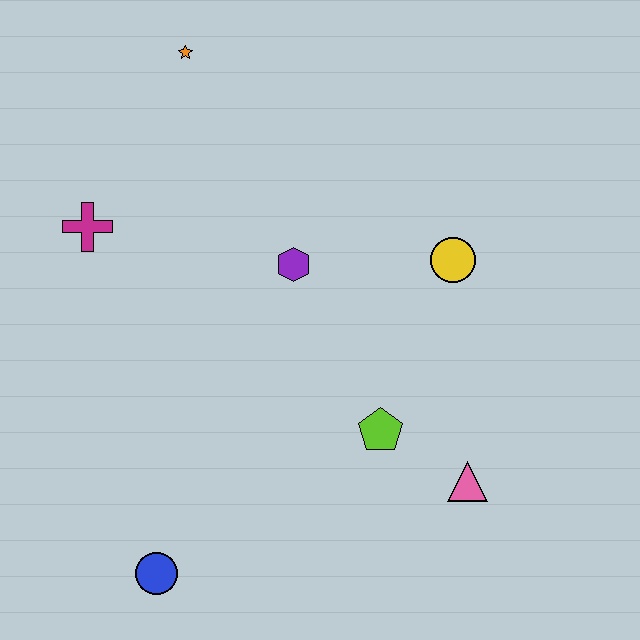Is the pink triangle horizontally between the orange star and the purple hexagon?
No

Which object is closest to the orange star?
The magenta cross is closest to the orange star.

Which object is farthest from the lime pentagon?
The orange star is farthest from the lime pentagon.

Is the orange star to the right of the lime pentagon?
No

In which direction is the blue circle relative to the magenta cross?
The blue circle is below the magenta cross.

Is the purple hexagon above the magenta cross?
No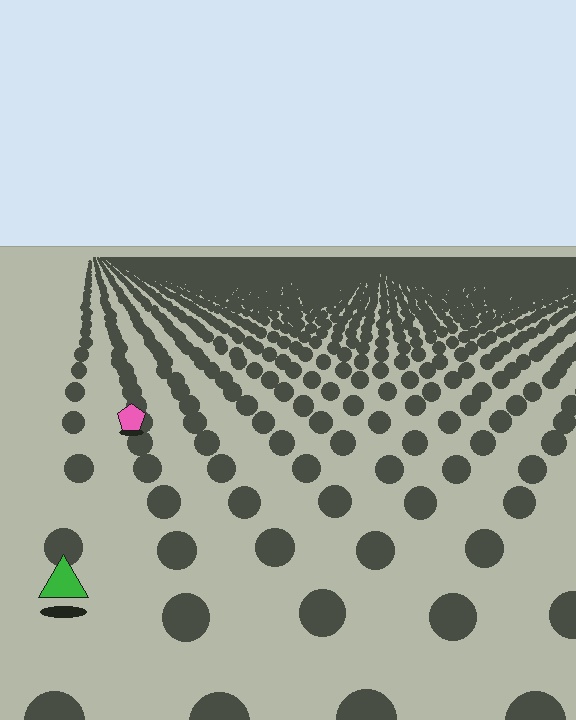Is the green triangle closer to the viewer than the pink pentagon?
Yes. The green triangle is closer — you can tell from the texture gradient: the ground texture is coarser near it.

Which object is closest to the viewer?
The green triangle is closest. The texture marks near it are larger and more spread out.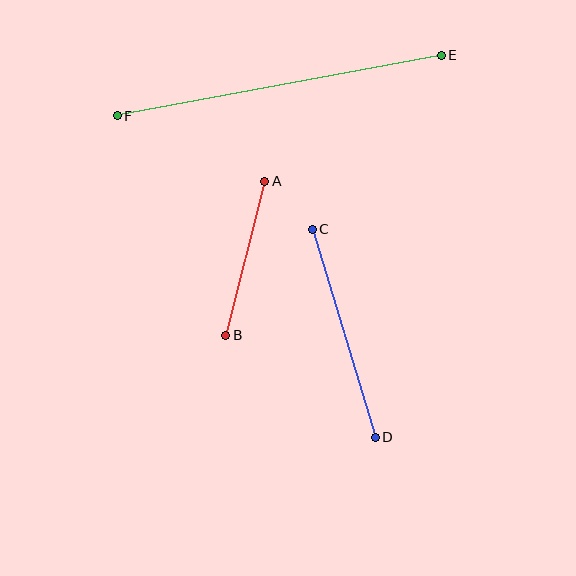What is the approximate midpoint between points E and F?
The midpoint is at approximately (279, 85) pixels.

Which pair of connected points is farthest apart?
Points E and F are farthest apart.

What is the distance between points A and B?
The distance is approximately 159 pixels.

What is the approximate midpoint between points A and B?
The midpoint is at approximately (245, 258) pixels.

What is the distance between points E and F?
The distance is approximately 330 pixels.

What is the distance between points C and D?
The distance is approximately 217 pixels.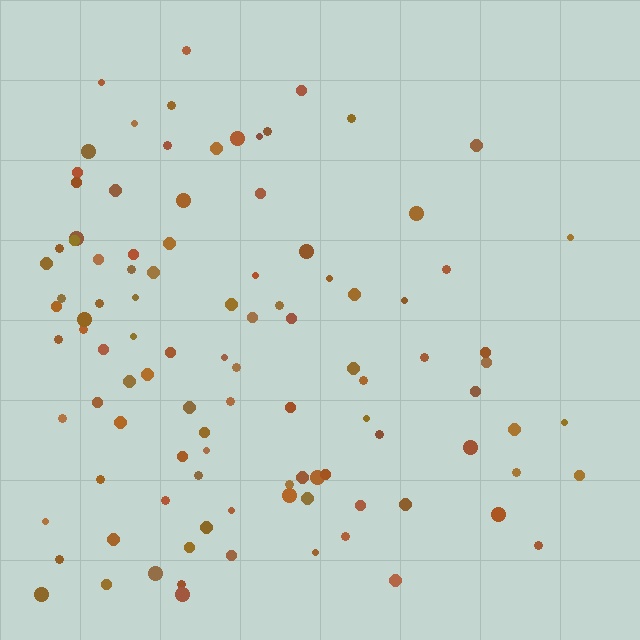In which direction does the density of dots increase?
From right to left, with the left side densest.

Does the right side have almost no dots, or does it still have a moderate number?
Still a moderate number, just noticeably fewer than the left.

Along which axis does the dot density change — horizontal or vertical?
Horizontal.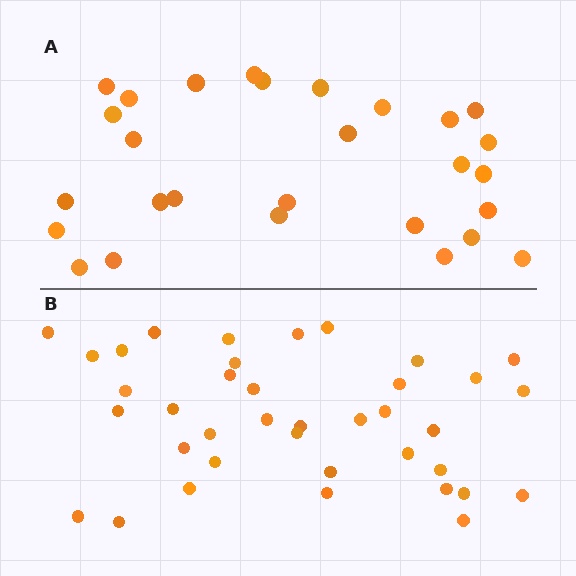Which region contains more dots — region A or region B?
Region B (the bottom region) has more dots.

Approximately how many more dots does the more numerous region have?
Region B has roughly 10 or so more dots than region A.